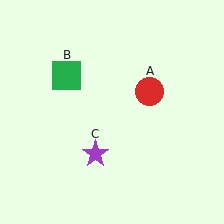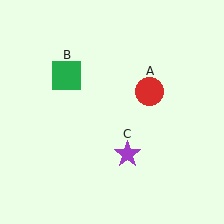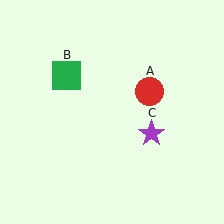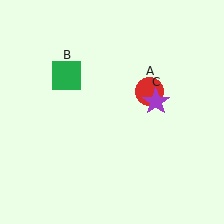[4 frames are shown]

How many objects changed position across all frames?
1 object changed position: purple star (object C).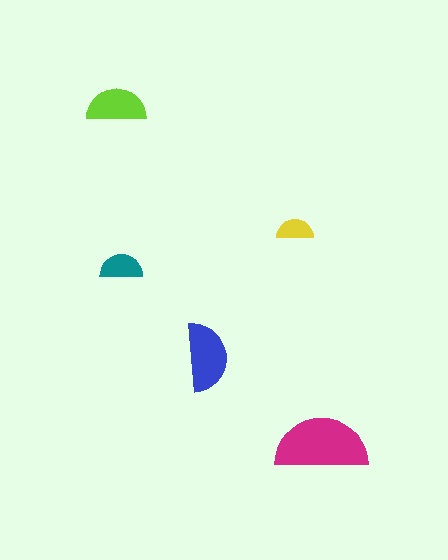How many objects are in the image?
There are 5 objects in the image.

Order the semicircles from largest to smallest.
the magenta one, the blue one, the lime one, the teal one, the yellow one.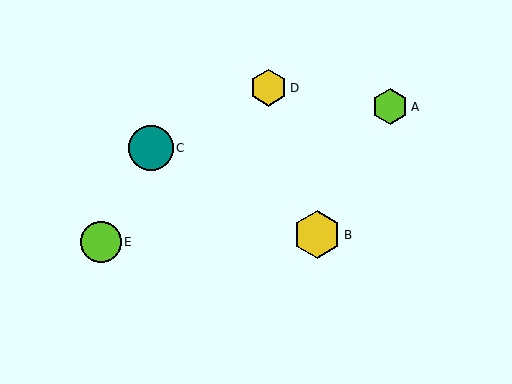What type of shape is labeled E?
Shape E is a lime circle.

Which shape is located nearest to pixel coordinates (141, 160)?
The teal circle (labeled C) at (151, 148) is nearest to that location.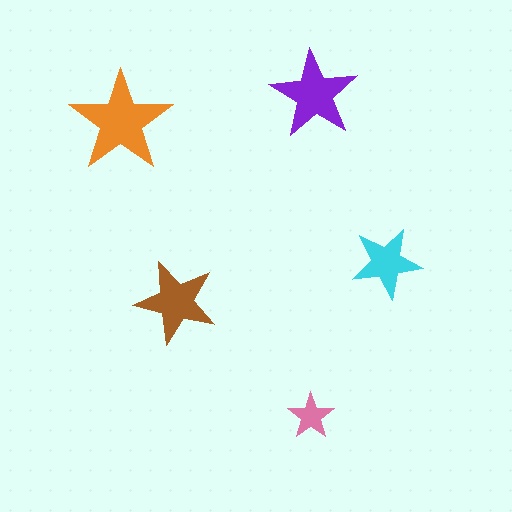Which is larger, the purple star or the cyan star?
The purple one.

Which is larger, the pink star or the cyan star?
The cyan one.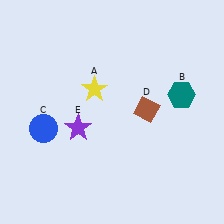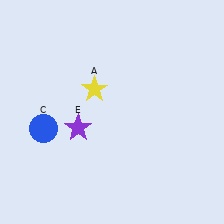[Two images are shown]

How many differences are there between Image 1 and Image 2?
There are 2 differences between the two images.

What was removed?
The brown diamond (D), the teal hexagon (B) were removed in Image 2.